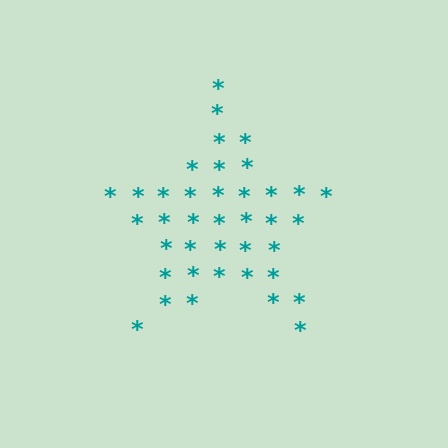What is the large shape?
The large shape is a star.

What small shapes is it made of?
It is made of small asterisks.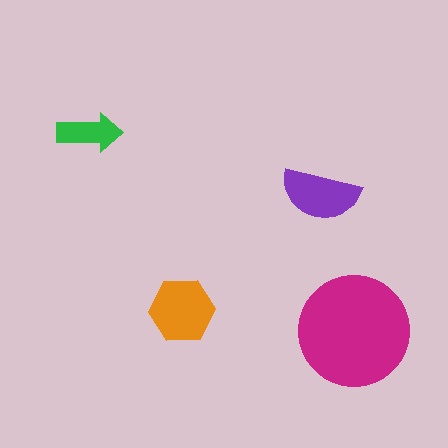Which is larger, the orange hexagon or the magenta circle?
The magenta circle.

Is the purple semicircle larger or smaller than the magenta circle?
Smaller.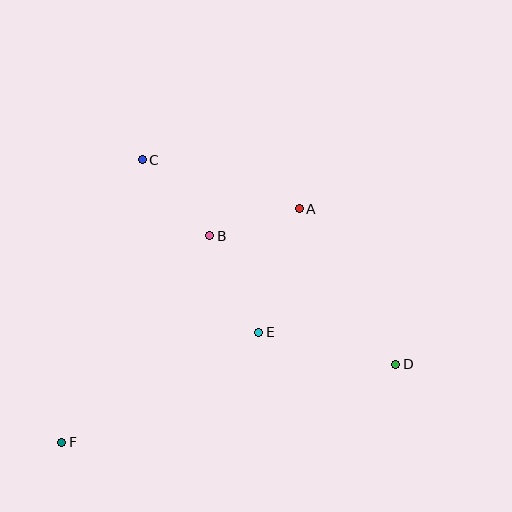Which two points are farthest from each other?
Points D and F are farthest from each other.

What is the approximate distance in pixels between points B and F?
The distance between B and F is approximately 254 pixels.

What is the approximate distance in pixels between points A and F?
The distance between A and F is approximately 333 pixels.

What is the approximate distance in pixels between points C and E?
The distance between C and E is approximately 208 pixels.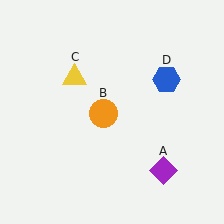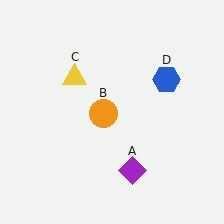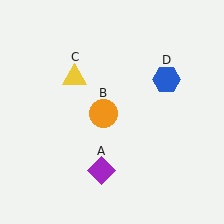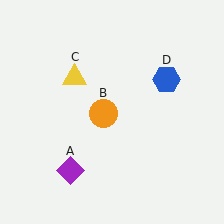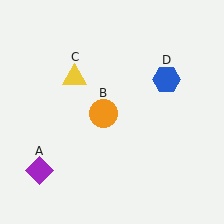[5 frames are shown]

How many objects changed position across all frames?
1 object changed position: purple diamond (object A).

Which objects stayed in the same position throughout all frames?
Orange circle (object B) and yellow triangle (object C) and blue hexagon (object D) remained stationary.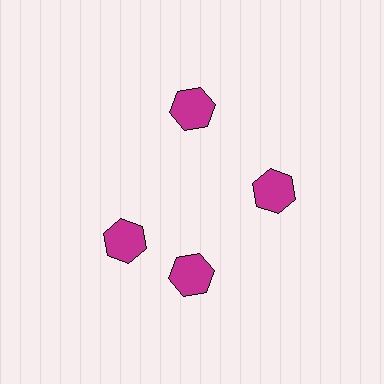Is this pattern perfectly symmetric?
No. The 4 magenta hexagons are arranged in a ring, but one element near the 9 o'clock position is rotated out of alignment along the ring, breaking the 4-fold rotational symmetry.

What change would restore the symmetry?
The symmetry would be restored by rotating it back into even spacing with its neighbors so that all 4 hexagons sit at equal angles and equal distance from the center.